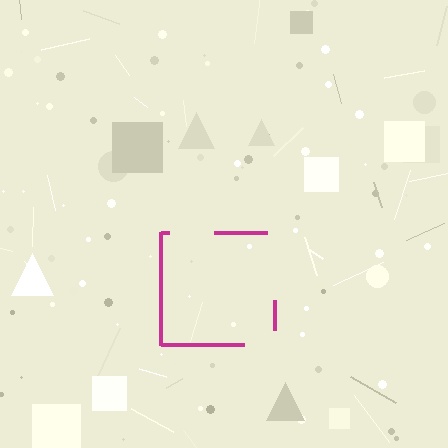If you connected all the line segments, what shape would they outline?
They would outline a square.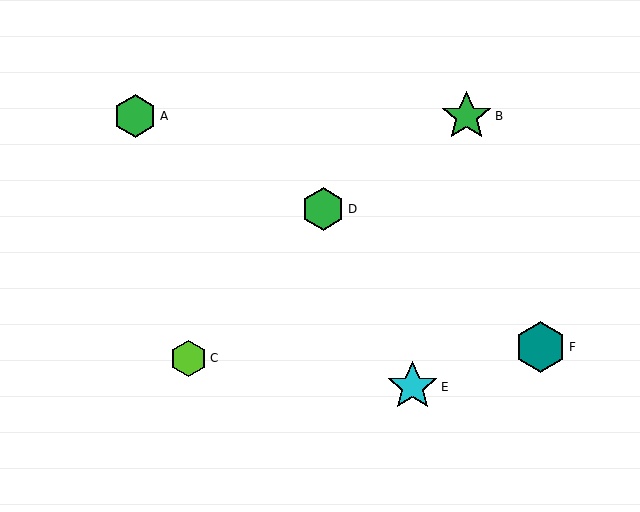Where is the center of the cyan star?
The center of the cyan star is at (412, 387).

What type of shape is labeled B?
Shape B is a green star.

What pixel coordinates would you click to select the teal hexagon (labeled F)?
Click at (540, 347) to select the teal hexagon F.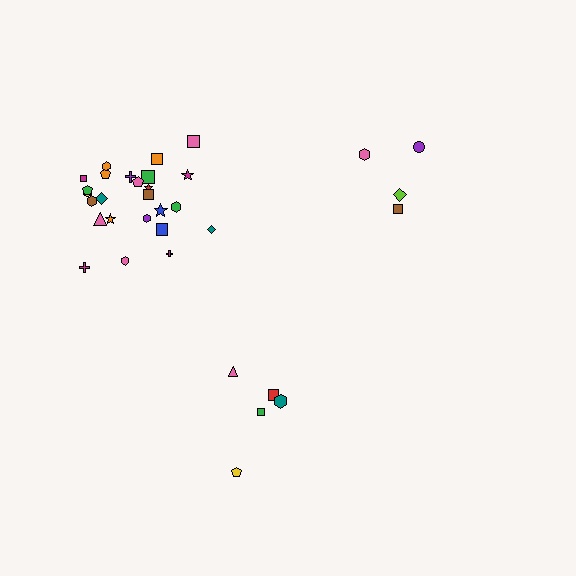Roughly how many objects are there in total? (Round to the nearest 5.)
Roughly 35 objects in total.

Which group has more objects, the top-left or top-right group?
The top-left group.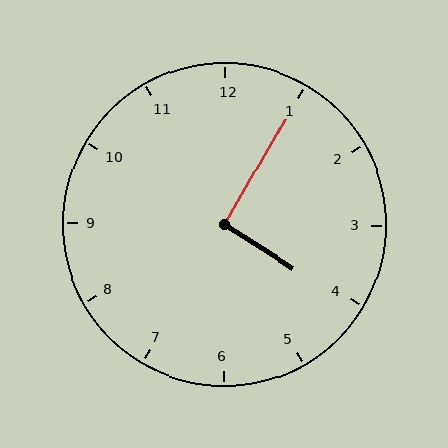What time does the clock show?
4:05.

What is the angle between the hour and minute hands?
Approximately 92 degrees.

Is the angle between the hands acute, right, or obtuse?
It is right.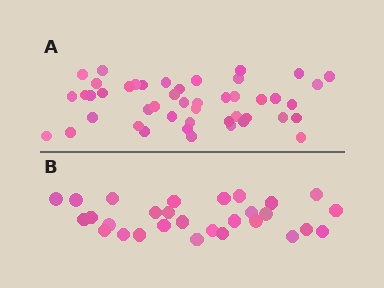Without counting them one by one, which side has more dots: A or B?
Region A (the top region) has more dots.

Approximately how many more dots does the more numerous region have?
Region A has approximately 15 more dots than region B.